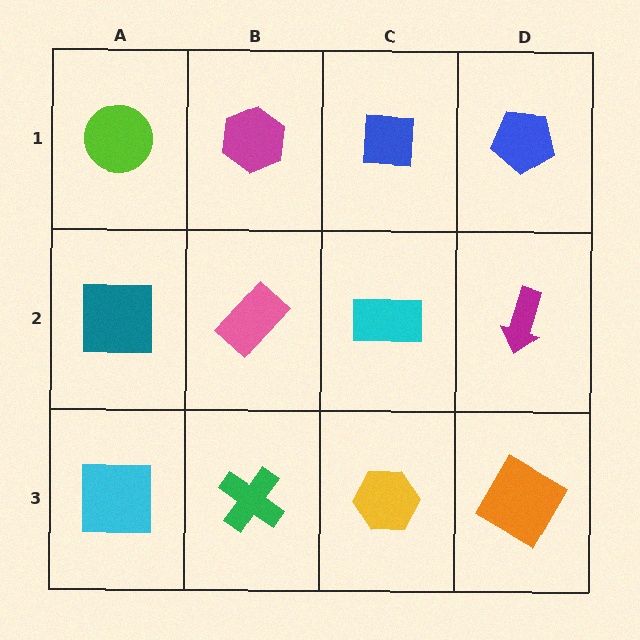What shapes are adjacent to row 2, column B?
A magenta hexagon (row 1, column B), a green cross (row 3, column B), a teal square (row 2, column A), a cyan rectangle (row 2, column C).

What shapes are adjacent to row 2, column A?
A lime circle (row 1, column A), a cyan square (row 3, column A), a pink rectangle (row 2, column B).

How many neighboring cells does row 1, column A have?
2.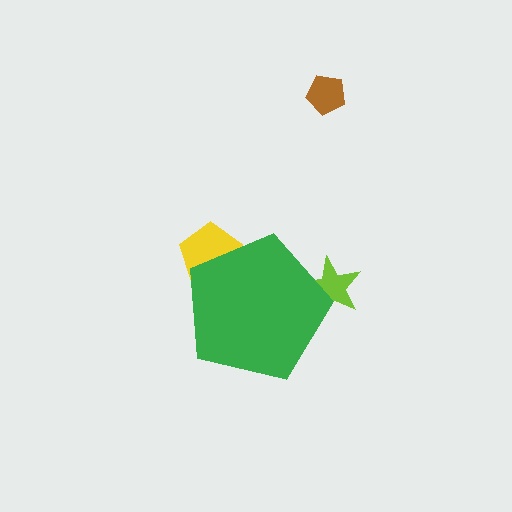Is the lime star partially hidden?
Yes, the lime star is partially hidden behind the green pentagon.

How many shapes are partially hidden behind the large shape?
2 shapes are partially hidden.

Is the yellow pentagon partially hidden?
Yes, the yellow pentagon is partially hidden behind the green pentagon.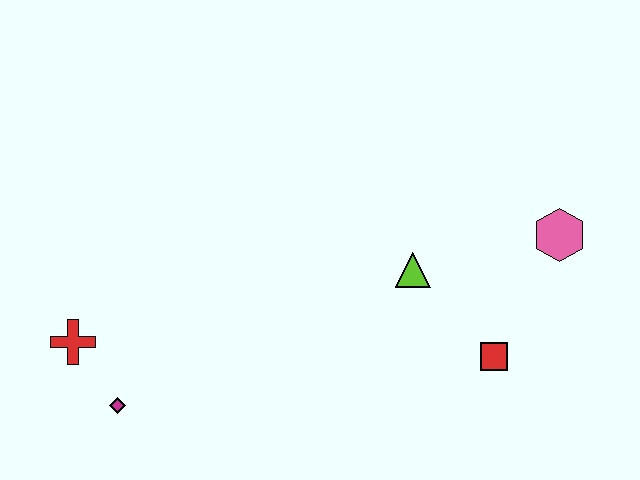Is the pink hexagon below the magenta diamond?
No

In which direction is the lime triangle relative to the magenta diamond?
The lime triangle is to the right of the magenta diamond.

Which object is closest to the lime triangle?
The red square is closest to the lime triangle.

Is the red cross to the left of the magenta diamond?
Yes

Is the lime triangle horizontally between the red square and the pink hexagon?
No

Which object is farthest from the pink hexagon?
The red cross is farthest from the pink hexagon.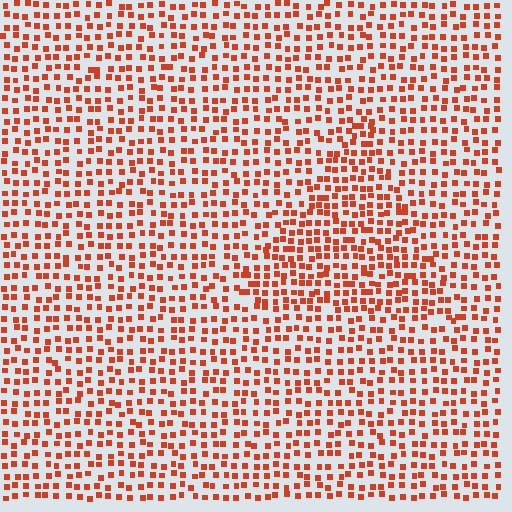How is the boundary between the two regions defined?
The boundary is defined by a change in element density (approximately 1.4x ratio). All elements are the same color, size, and shape.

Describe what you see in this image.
The image contains small red elements arranged at two different densities. A triangle-shaped region is visible where the elements are more densely packed than the surrounding area.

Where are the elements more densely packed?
The elements are more densely packed inside the triangle boundary.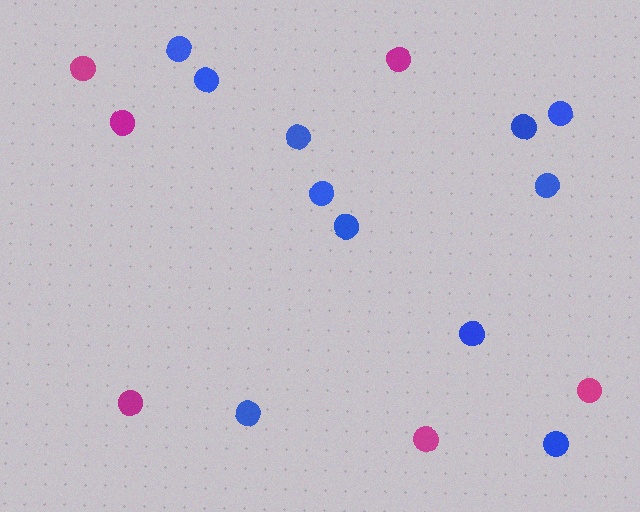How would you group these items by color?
There are 2 groups: one group of magenta circles (6) and one group of blue circles (11).